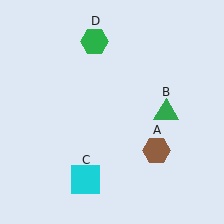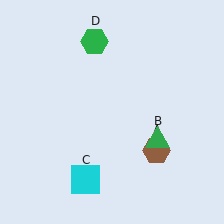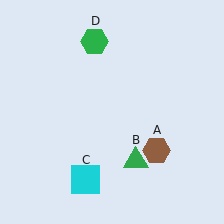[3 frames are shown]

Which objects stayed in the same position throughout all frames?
Brown hexagon (object A) and cyan square (object C) and green hexagon (object D) remained stationary.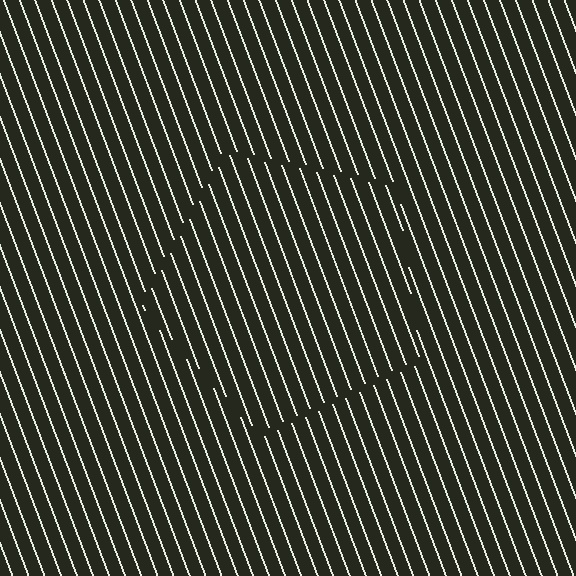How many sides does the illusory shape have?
5 sides — the line-ends trace a pentagon.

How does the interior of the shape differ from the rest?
The interior of the shape contains the same grating, shifted by half a period — the contour is defined by the phase discontinuity where line-ends from the inner and outer gratings abut.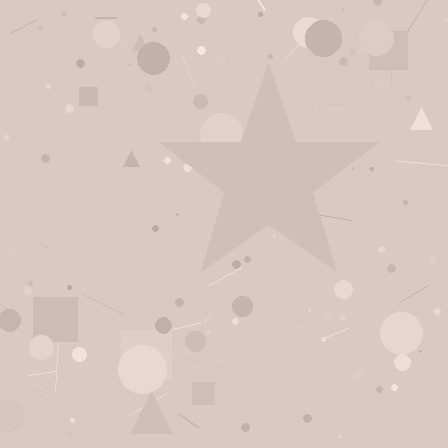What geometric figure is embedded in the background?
A star is embedded in the background.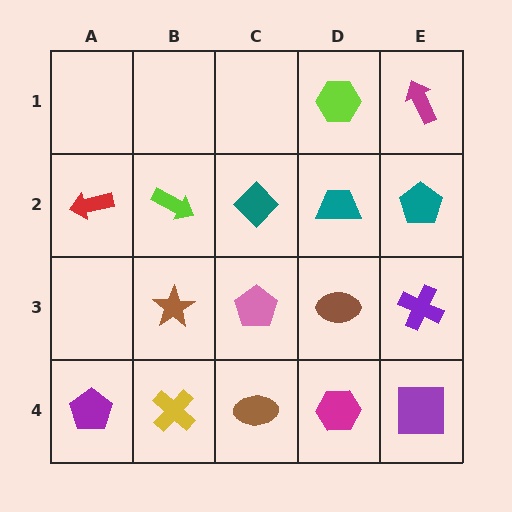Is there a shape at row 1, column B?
No, that cell is empty.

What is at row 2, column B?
A lime arrow.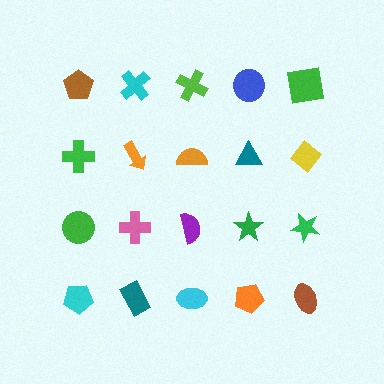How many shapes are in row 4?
5 shapes.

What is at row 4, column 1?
A cyan pentagon.